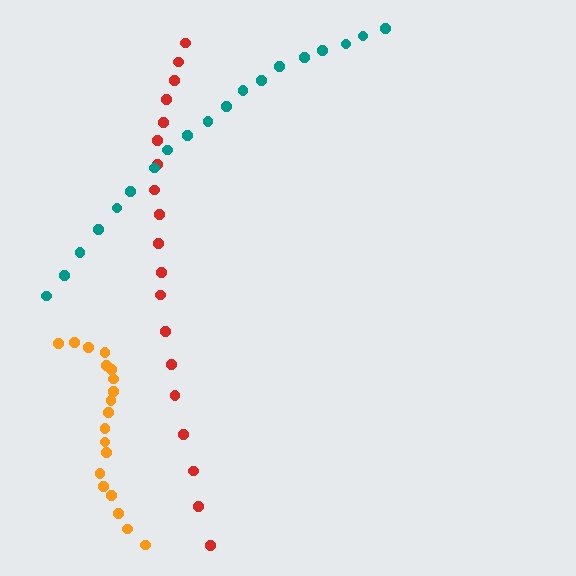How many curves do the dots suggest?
There are 3 distinct paths.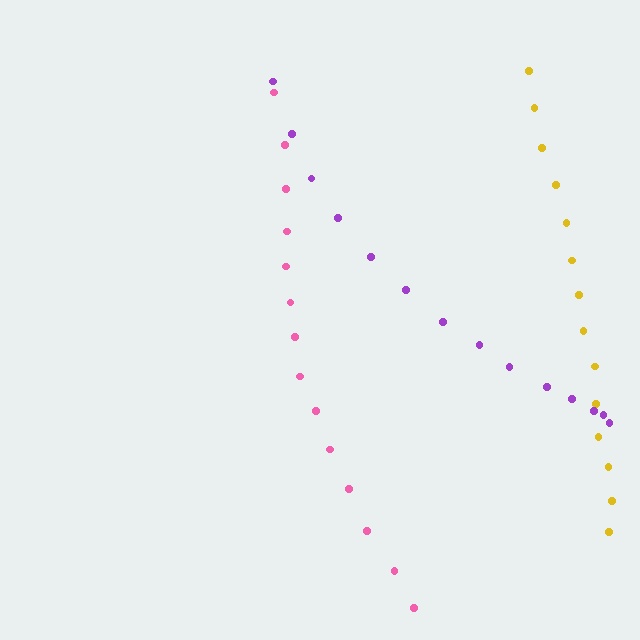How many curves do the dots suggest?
There are 3 distinct paths.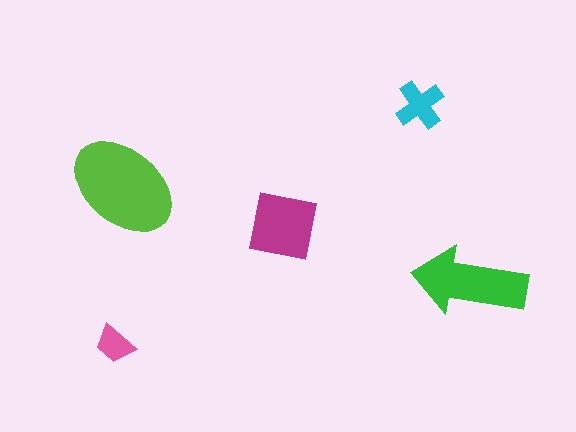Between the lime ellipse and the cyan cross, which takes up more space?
The lime ellipse.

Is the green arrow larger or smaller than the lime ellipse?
Smaller.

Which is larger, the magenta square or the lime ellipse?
The lime ellipse.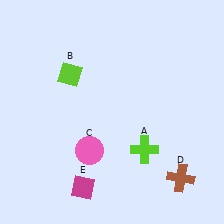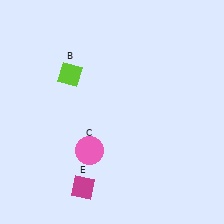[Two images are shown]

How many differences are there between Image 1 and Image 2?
There are 2 differences between the two images.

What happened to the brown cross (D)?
The brown cross (D) was removed in Image 2. It was in the bottom-right area of Image 1.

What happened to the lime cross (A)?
The lime cross (A) was removed in Image 2. It was in the bottom-right area of Image 1.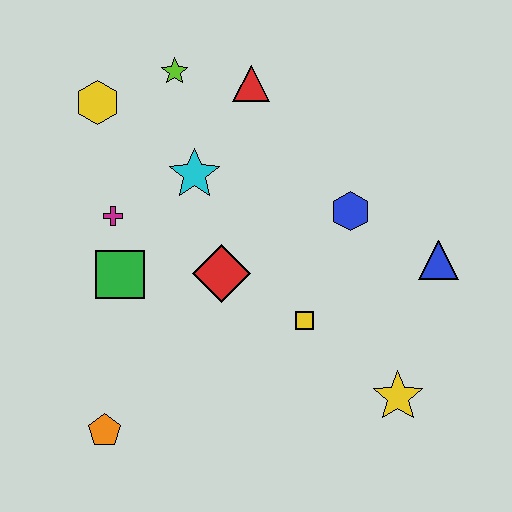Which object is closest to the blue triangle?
The blue hexagon is closest to the blue triangle.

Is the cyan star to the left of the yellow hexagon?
No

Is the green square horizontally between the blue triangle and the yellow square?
No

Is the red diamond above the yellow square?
Yes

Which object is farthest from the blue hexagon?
The orange pentagon is farthest from the blue hexagon.